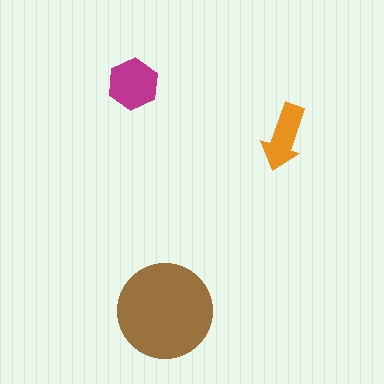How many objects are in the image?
There are 3 objects in the image.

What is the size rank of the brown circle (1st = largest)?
1st.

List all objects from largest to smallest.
The brown circle, the magenta hexagon, the orange arrow.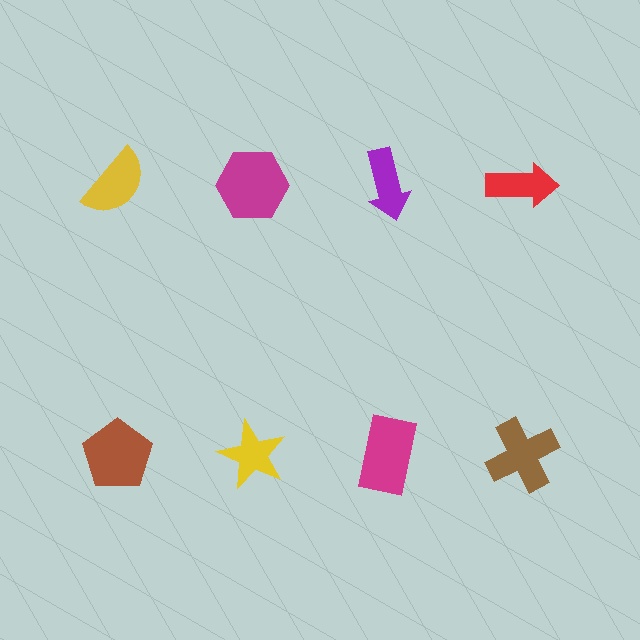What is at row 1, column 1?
A yellow semicircle.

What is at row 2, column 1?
A brown pentagon.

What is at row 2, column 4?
A brown cross.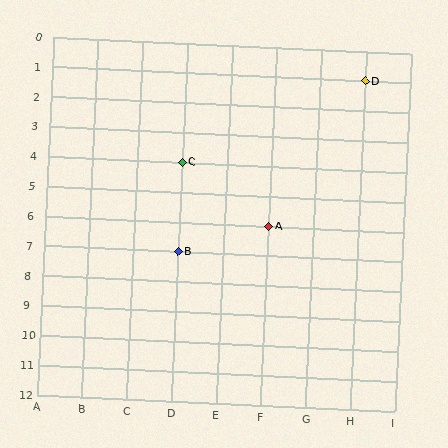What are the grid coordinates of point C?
Point C is at grid coordinates (D, 4).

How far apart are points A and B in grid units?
Points A and B are 2 columns and 1 row apart (about 2.2 grid units diagonally).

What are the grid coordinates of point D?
Point D is at grid coordinates (H, 1).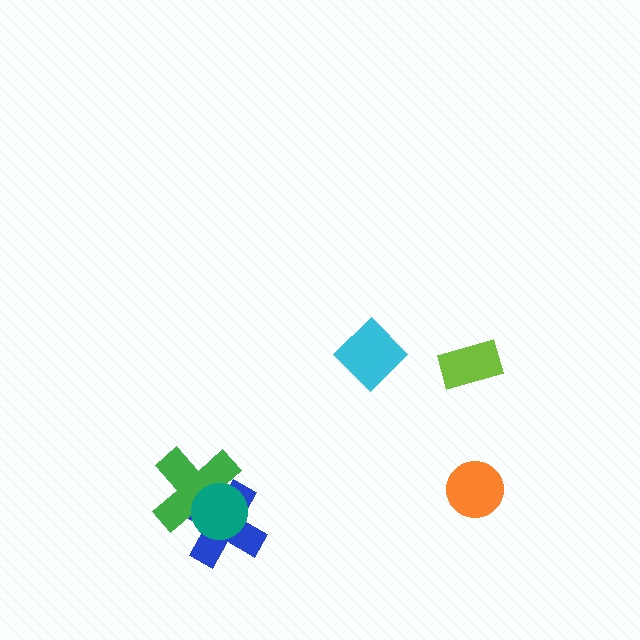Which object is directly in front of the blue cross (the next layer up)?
The green cross is directly in front of the blue cross.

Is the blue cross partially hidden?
Yes, it is partially covered by another shape.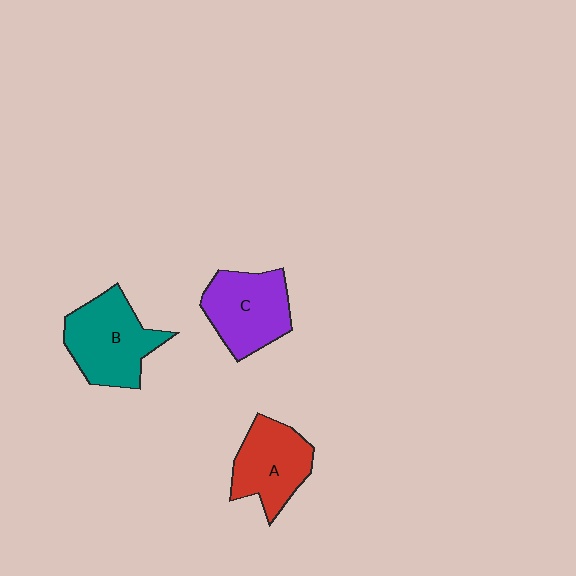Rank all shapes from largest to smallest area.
From largest to smallest: B (teal), C (purple), A (red).